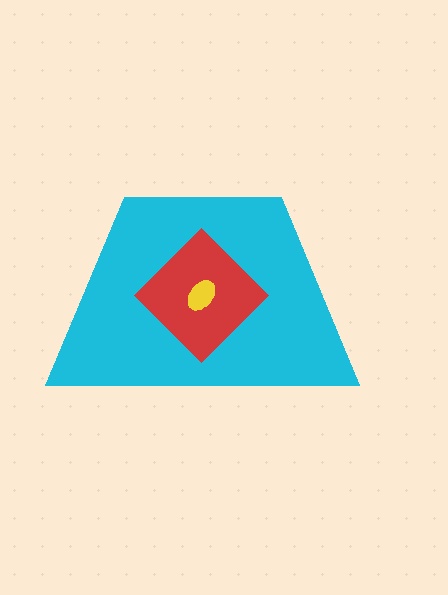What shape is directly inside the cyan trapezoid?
The red diamond.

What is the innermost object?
The yellow ellipse.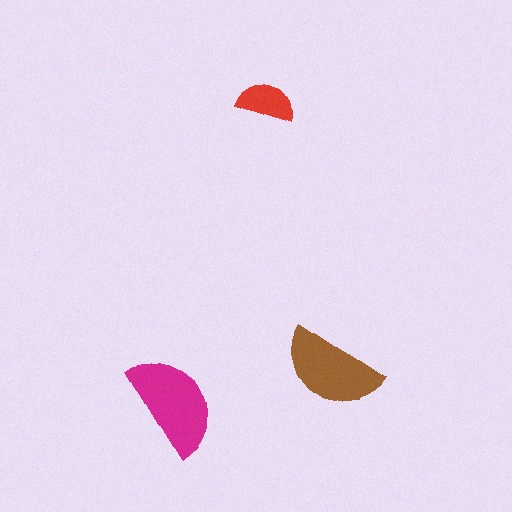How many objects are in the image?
There are 3 objects in the image.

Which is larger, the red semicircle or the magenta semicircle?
The magenta one.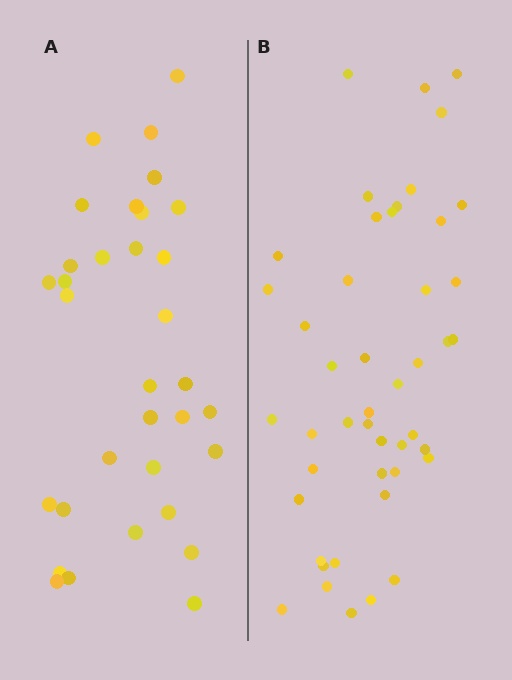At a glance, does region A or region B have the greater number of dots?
Region B (the right region) has more dots.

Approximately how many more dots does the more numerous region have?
Region B has approximately 15 more dots than region A.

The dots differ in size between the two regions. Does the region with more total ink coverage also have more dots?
No. Region A has more total ink coverage because its dots are larger, but region B actually contains more individual dots. Total area can be misleading — the number of items is what matters here.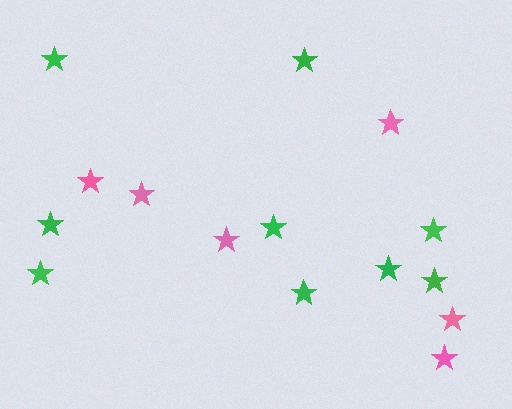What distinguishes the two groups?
There are 2 groups: one group of green stars (9) and one group of pink stars (6).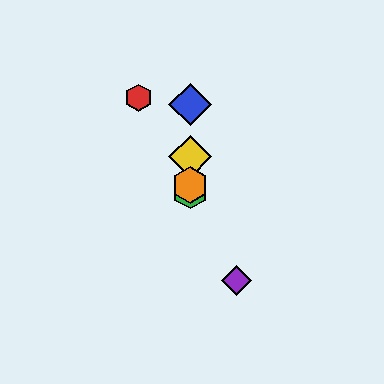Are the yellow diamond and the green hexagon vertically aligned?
Yes, both are at x≈190.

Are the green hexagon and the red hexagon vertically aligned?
No, the green hexagon is at x≈190 and the red hexagon is at x≈138.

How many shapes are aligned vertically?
4 shapes (the blue diamond, the green hexagon, the yellow diamond, the orange hexagon) are aligned vertically.